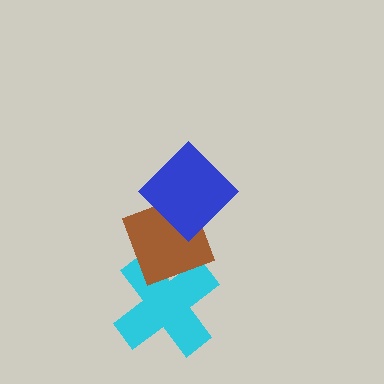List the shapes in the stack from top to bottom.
From top to bottom: the blue diamond, the brown diamond, the cyan cross.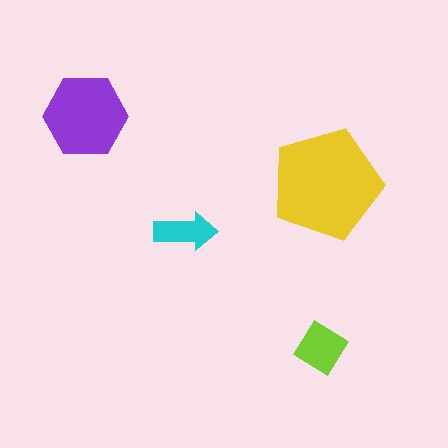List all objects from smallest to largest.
The cyan arrow, the lime diamond, the purple hexagon, the yellow pentagon.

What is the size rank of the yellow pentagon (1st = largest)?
1st.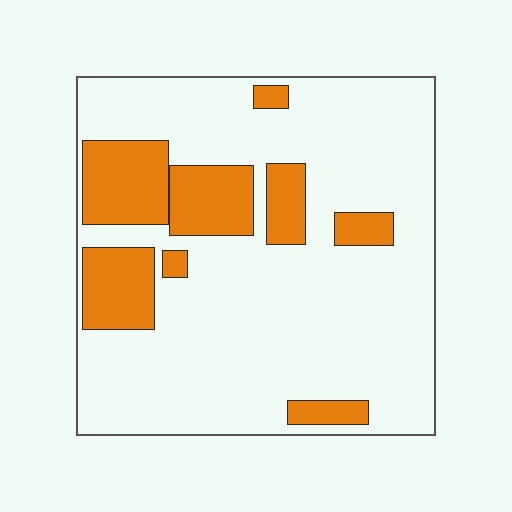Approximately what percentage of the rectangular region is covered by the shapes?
Approximately 20%.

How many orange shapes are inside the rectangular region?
8.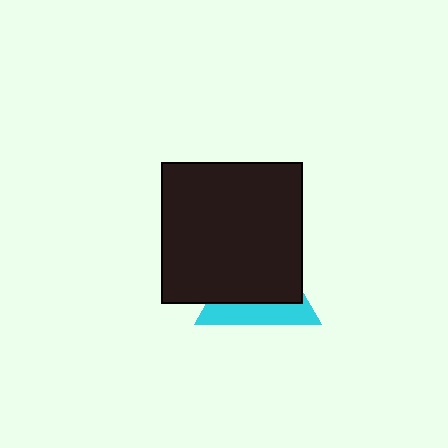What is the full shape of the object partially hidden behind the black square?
The partially hidden object is a cyan triangle.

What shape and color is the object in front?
The object in front is a black square.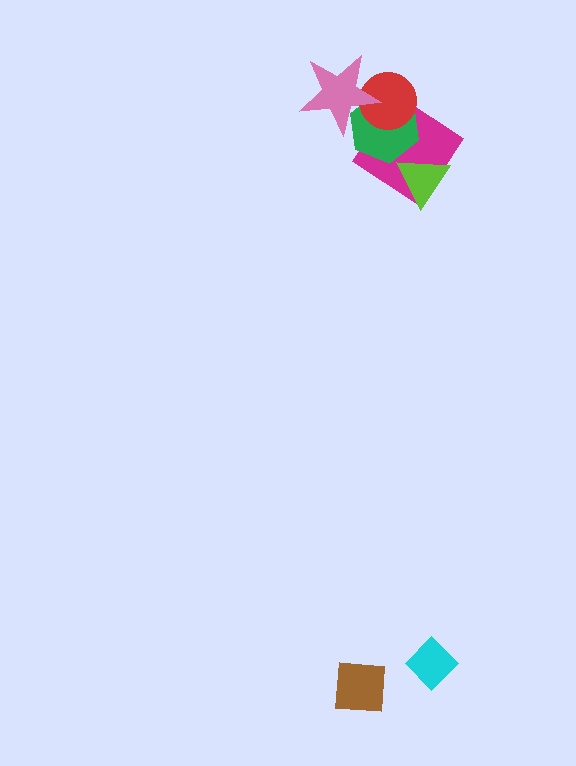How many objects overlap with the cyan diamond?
0 objects overlap with the cyan diamond.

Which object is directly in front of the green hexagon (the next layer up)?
The red circle is directly in front of the green hexagon.